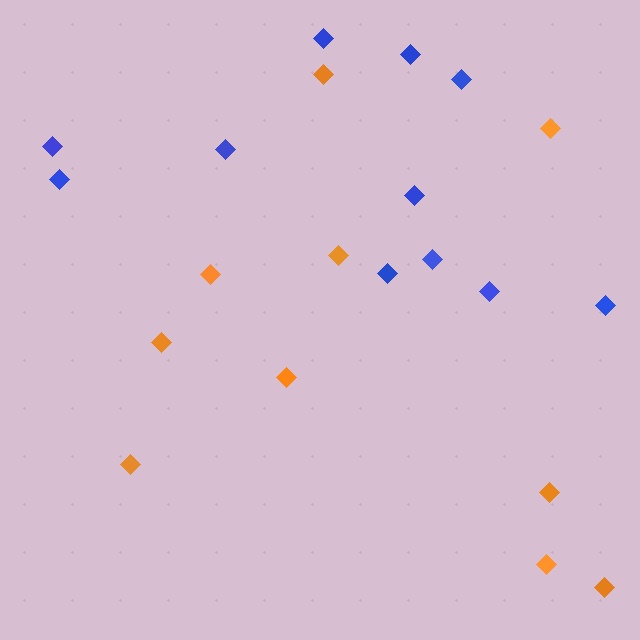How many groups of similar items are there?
There are 2 groups: one group of orange diamonds (10) and one group of blue diamonds (11).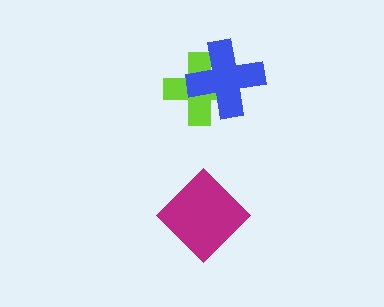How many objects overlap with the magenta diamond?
0 objects overlap with the magenta diamond.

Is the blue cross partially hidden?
No, no other shape covers it.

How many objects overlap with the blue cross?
1 object overlaps with the blue cross.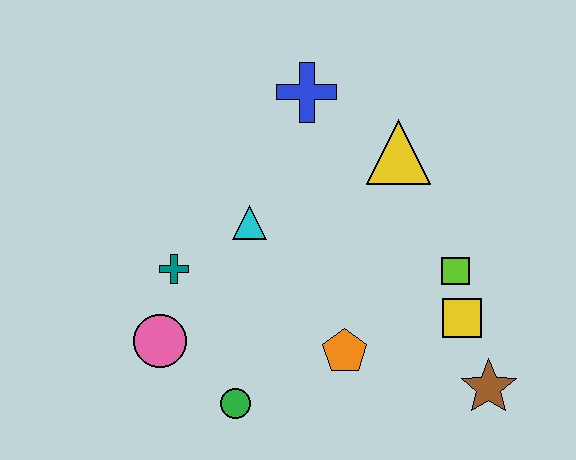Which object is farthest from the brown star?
The blue cross is farthest from the brown star.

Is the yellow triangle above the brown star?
Yes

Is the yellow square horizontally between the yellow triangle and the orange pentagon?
No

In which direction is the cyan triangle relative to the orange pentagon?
The cyan triangle is above the orange pentagon.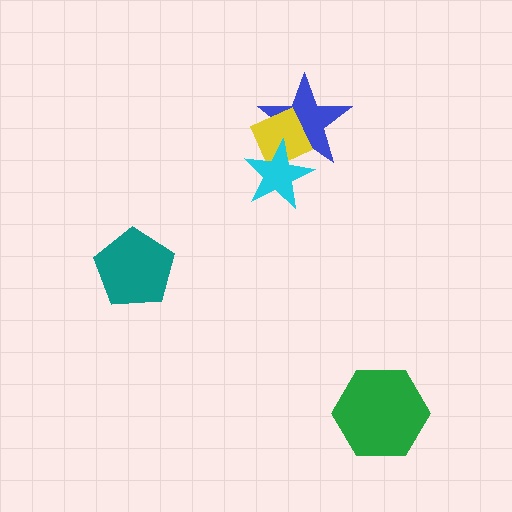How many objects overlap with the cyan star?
2 objects overlap with the cyan star.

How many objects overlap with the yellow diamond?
2 objects overlap with the yellow diamond.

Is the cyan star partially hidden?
No, no other shape covers it.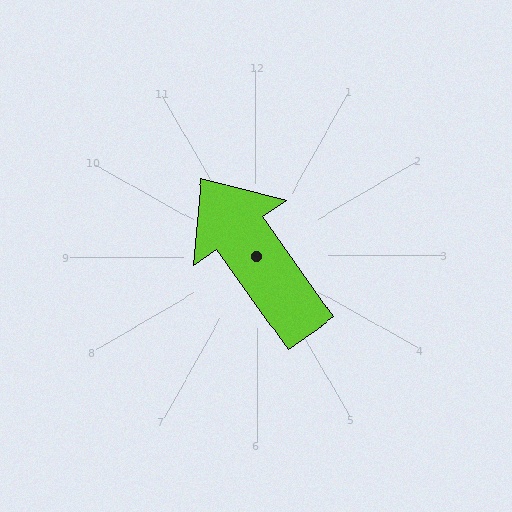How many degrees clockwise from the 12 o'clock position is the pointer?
Approximately 325 degrees.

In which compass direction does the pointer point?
Northwest.